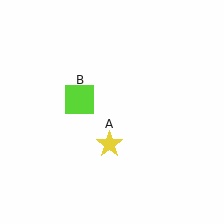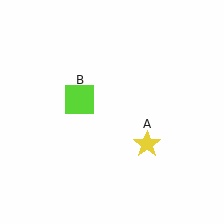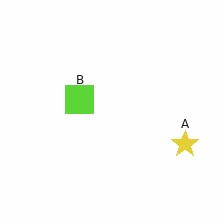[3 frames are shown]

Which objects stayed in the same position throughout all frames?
Lime square (object B) remained stationary.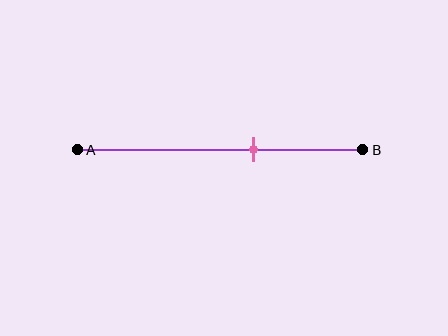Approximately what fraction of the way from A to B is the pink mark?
The pink mark is approximately 60% of the way from A to B.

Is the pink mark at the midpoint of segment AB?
No, the mark is at about 60% from A, not at the 50% midpoint.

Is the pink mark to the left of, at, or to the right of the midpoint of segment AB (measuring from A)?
The pink mark is to the right of the midpoint of segment AB.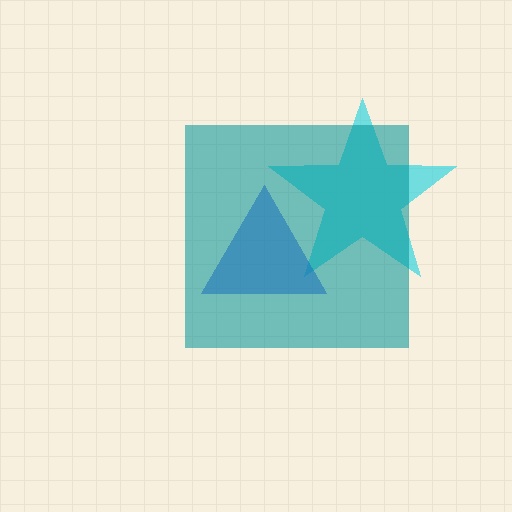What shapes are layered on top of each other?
The layered shapes are: a cyan star, a blue triangle, a teal square.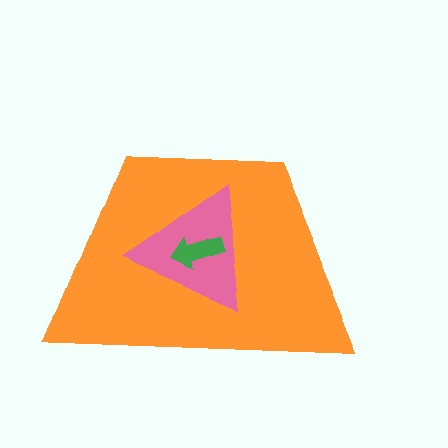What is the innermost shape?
The green arrow.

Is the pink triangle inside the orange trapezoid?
Yes.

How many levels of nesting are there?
3.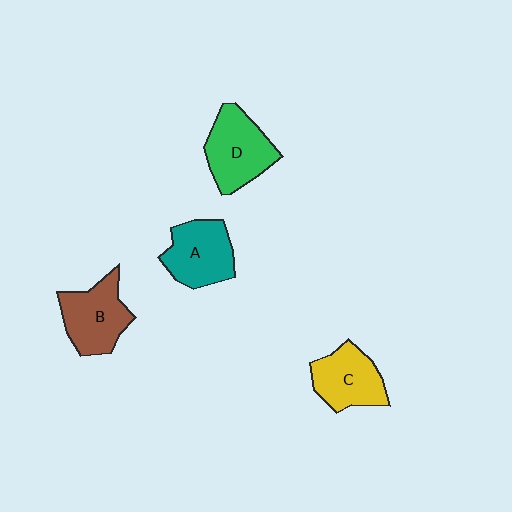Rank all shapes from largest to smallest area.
From largest to smallest: D (green), B (brown), A (teal), C (yellow).